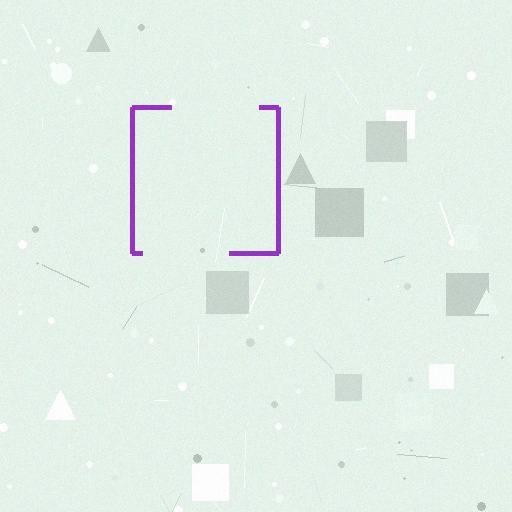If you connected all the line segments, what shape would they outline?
They would outline a square.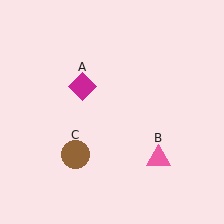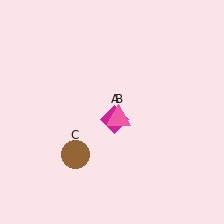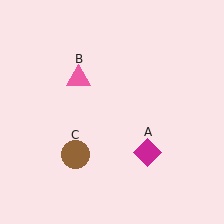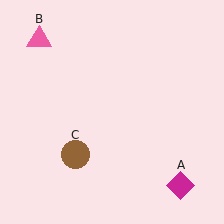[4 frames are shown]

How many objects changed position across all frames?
2 objects changed position: magenta diamond (object A), pink triangle (object B).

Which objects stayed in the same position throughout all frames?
Brown circle (object C) remained stationary.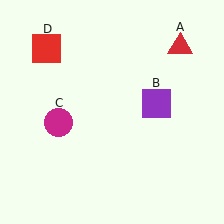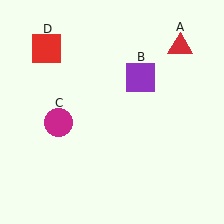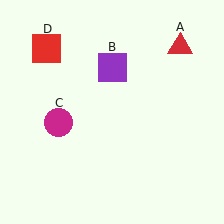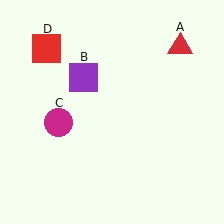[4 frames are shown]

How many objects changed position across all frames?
1 object changed position: purple square (object B).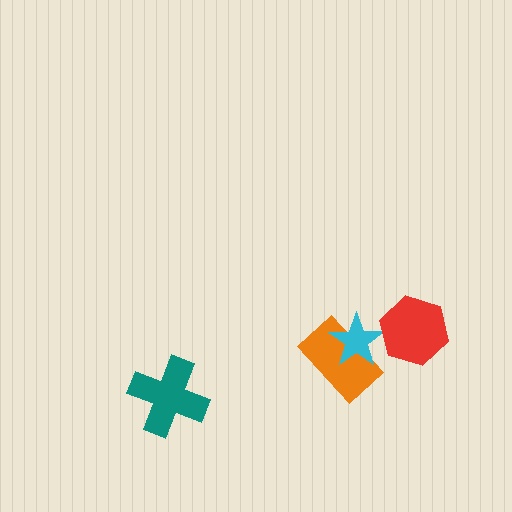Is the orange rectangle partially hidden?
Yes, it is partially covered by another shape.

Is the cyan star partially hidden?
Yes, it is partially covered by another shape.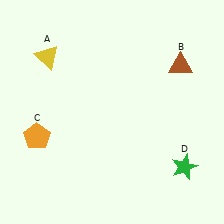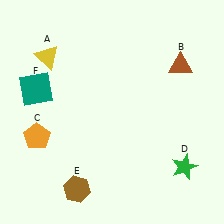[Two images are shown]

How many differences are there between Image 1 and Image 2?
There are 2 differences between the two images.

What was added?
A brown hexagon (E), a teal square (F) were added in Image 2.